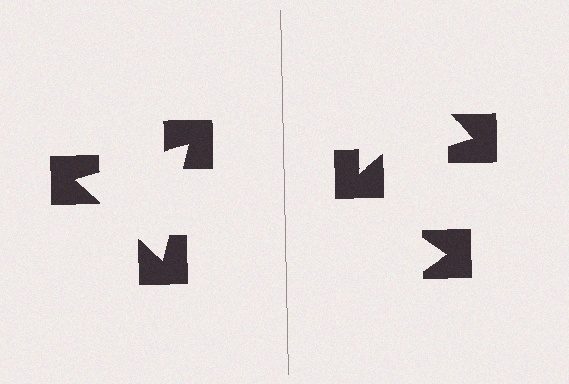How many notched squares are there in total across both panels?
6 — 3 on each side.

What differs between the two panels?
The notched squares are positioned identically on both sides; only the wedge orientations differ. On the left they align to a triangle; on the right they are misaligned.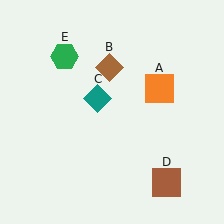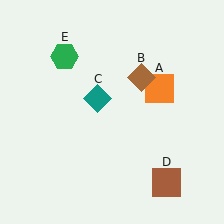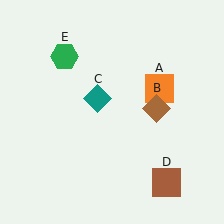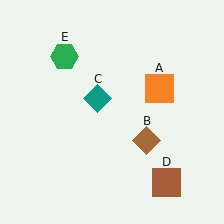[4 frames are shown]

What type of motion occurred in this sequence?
The brown diamond (object B) rotated clockwise around the center of the scene.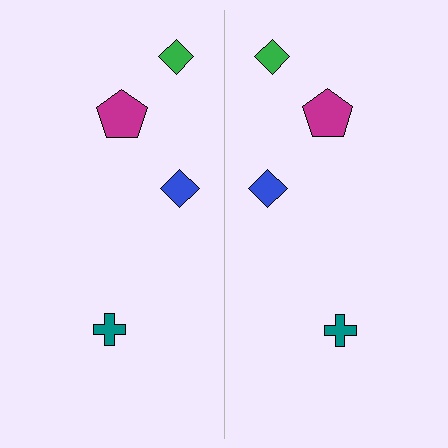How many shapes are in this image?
There are 8 shapes in this image.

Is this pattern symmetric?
Yes, this pattern has bilateral (reflection) symmetry.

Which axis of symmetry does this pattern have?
The pattern has a vertical axis of symmetry running through the center of the image.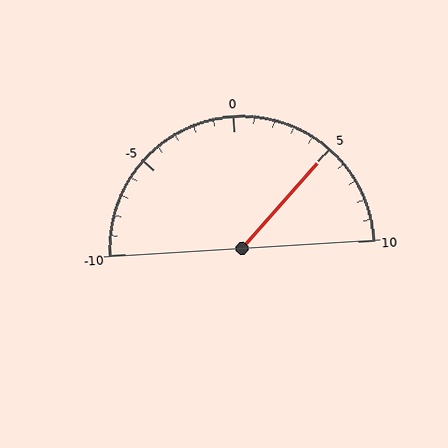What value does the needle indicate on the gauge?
The needle indicates approximately 5.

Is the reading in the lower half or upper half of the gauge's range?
The reading is in the upper half of the range (-10 to 10).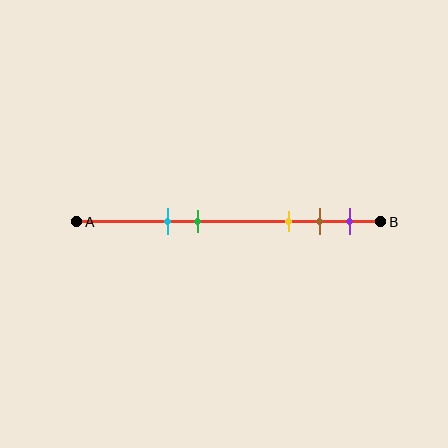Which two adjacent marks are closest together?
The brown and purple marks are the closest adjacent pair.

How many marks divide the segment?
There are 5 marks dividing the segment.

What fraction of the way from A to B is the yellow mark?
The yellow mark is approximately 70% (0.7) of the way from A to B.